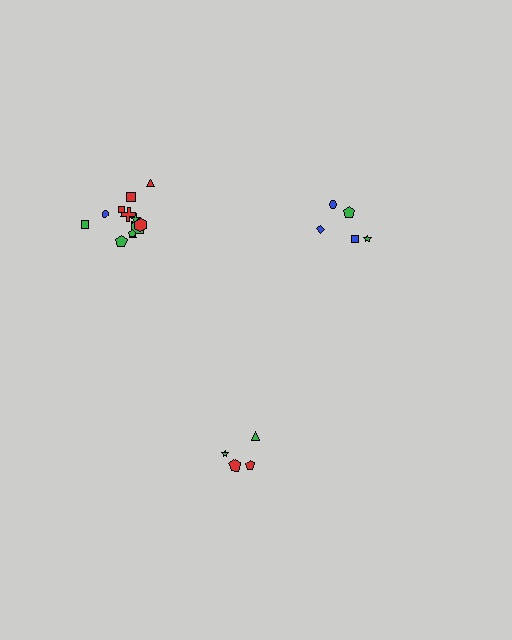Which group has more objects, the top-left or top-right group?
The top-left group.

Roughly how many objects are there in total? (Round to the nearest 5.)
Roughly 20 objects in total.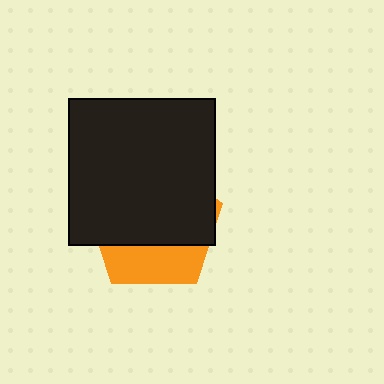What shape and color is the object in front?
The object in front is a black square.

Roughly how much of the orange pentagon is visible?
A small part of it is visible (roughly 31%).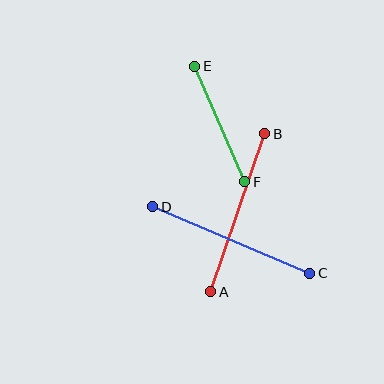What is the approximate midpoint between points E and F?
The midpoint is at approximately (220, 124) pixels.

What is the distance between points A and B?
The distance is approximately 167 pixels.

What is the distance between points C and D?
The distance is approximately 170 pixels.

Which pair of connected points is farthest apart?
Points C and D are farthest apart.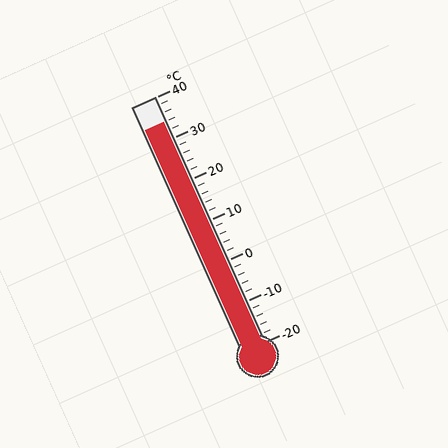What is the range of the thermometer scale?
The thermometer scale ranges from -20°C to 40°C.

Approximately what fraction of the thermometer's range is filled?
The thermometer is filled to approximately 90% of its range.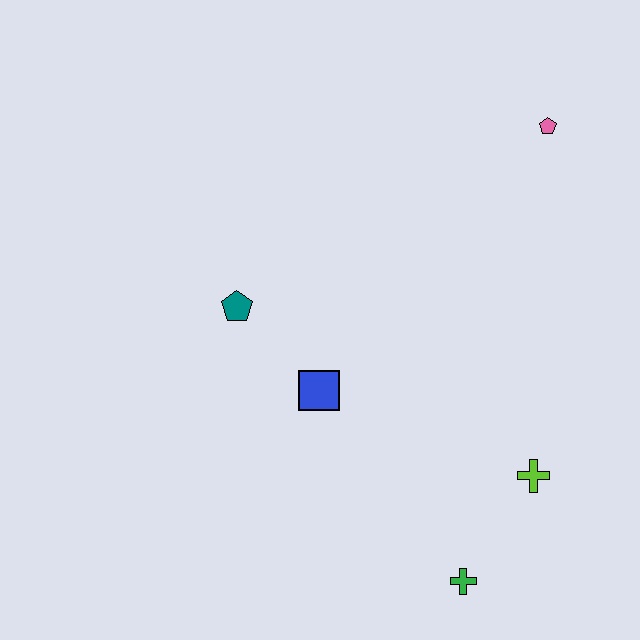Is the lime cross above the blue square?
No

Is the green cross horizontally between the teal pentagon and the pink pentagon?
Yes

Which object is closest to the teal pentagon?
The blue square is closest to the teal pentagon.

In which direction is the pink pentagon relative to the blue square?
The pink pentagon is above the blue square.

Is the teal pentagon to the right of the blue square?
No